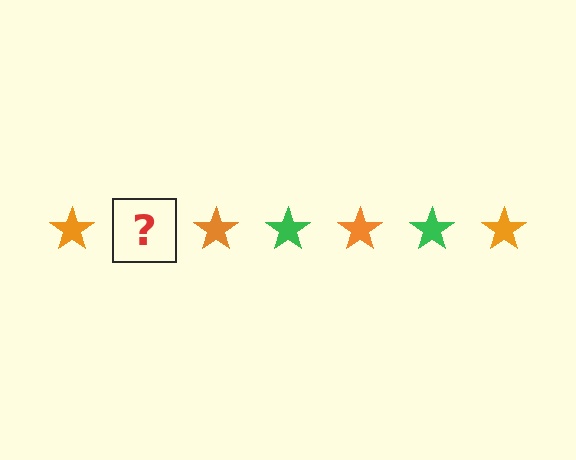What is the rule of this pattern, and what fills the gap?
The rule is that the pattern cycles through orange, green stars. The gap should be filled with a green star.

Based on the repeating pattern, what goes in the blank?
The blank should be a green star.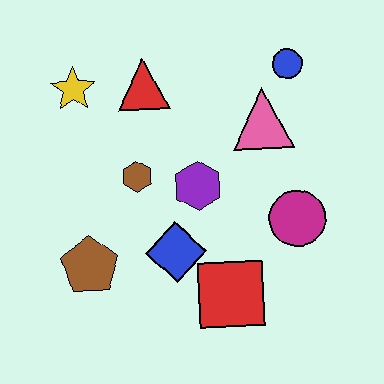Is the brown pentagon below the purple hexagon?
Yes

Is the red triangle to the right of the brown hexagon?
Yes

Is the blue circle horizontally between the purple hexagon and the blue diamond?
No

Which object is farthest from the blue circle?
The brown pentagon is farthest from the blue circle.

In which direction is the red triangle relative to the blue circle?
The red triangle is to the left of the blue circle.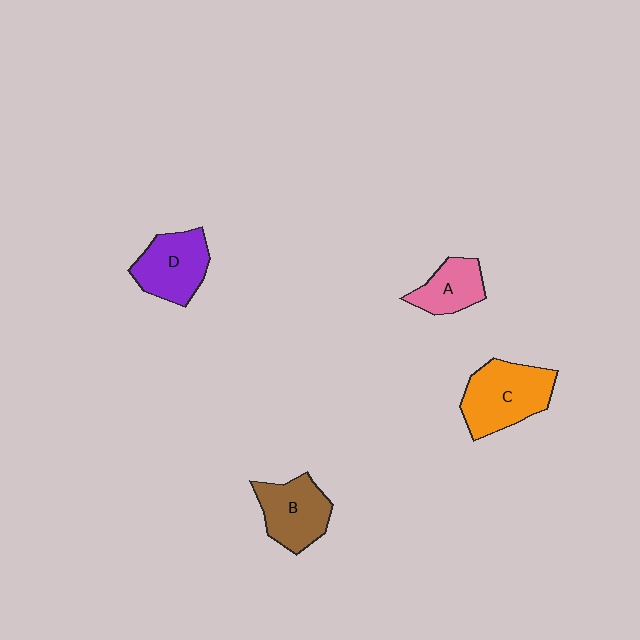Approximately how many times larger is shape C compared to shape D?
Approximately 1.2 times.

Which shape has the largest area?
Shape C (orange).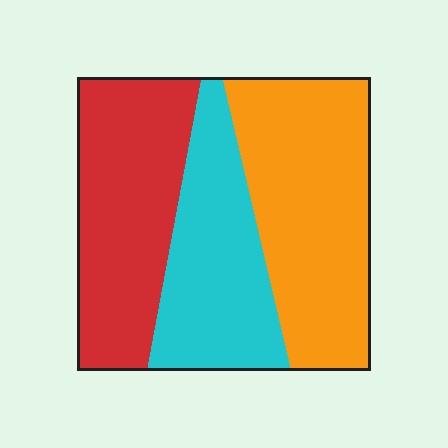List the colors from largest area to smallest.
From largest to smallest: orange, red, cyan.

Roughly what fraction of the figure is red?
Red takes up about one third (1/3) of the figure.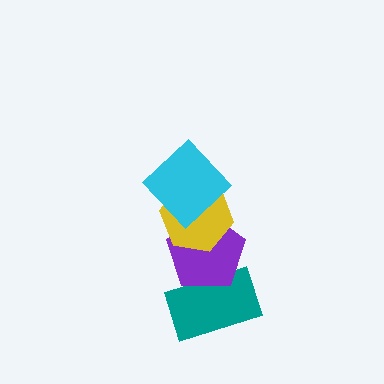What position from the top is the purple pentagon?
The purple pentagon is 3rd from the top.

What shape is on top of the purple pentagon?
The yellow hexagon is on top of the purple pentagon.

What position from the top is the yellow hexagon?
The yellow hexagon is 2nd from the top.